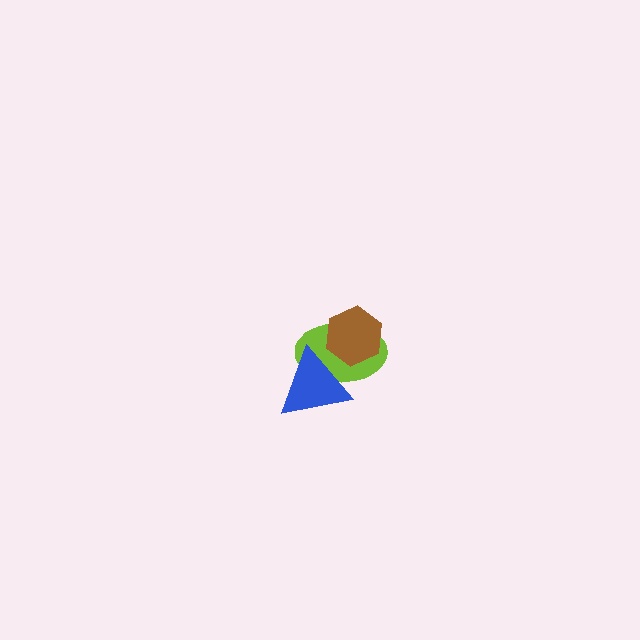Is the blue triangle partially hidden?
Yes, it is partially covered by another shape.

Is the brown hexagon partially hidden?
No, no other shape covers it.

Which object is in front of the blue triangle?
The brown hexagon is in front of the blue triangle.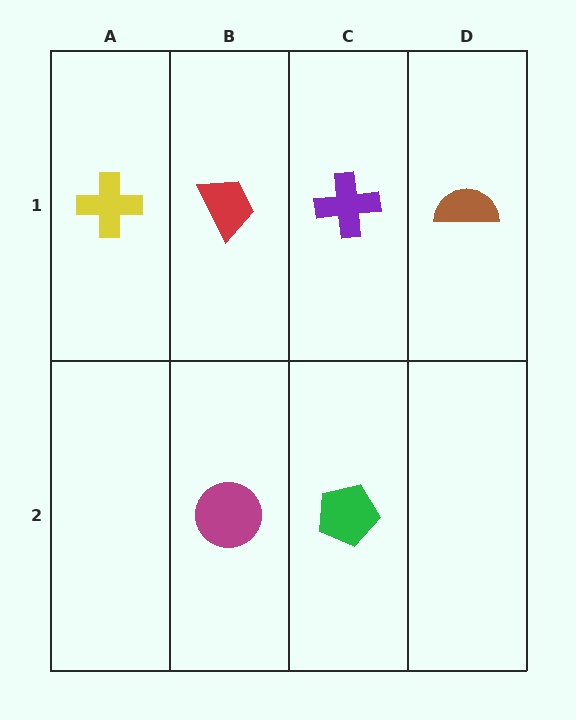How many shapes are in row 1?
4 shapes.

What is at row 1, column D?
A brown semicircle.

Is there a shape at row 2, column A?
No, that cell is empty.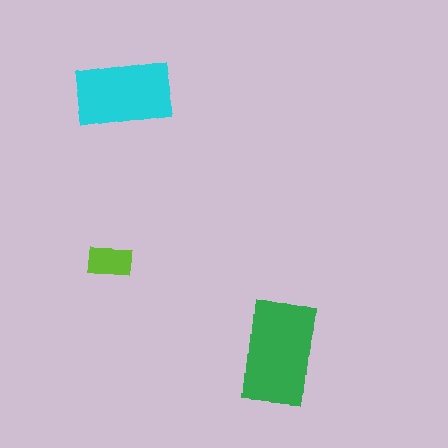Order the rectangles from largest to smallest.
the green one, the cyan one, the lime one.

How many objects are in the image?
There are 3 objects in the image.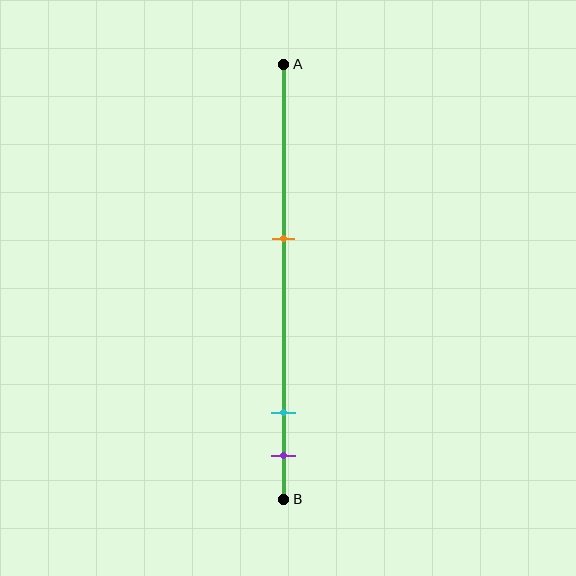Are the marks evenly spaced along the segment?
No, the marks are not evenly spaced.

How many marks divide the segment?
There are 3 marks dividing the segment.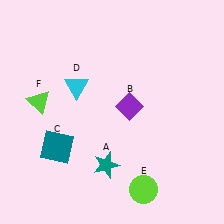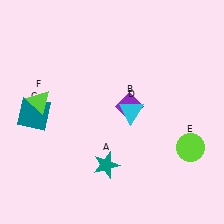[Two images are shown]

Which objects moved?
The objects that moved are: the teal square (C), the cyan triangle (D), the lime circle (E).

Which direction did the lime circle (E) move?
The lime circle (E) moved right.